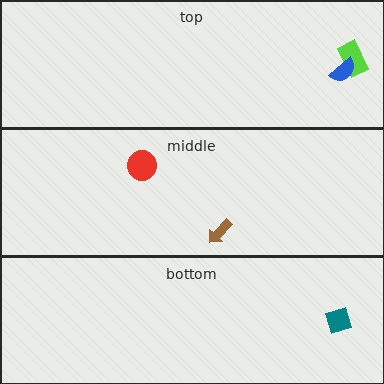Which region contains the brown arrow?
The middle region.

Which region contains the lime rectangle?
The top region.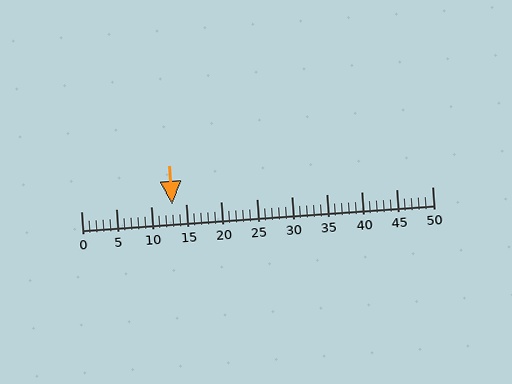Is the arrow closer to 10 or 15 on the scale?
The arrow is closer to 15.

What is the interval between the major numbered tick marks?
The major tick marks are spaced 5 units apart.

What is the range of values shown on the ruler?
The ruler shows values from 0 to 50.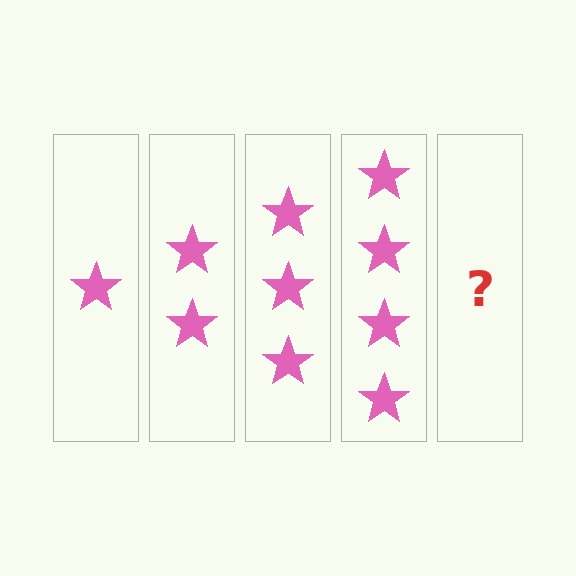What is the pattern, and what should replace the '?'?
The pattern is that each step adds one more star. The '?' should be 5 stars.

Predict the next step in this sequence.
The next step is 5 stars.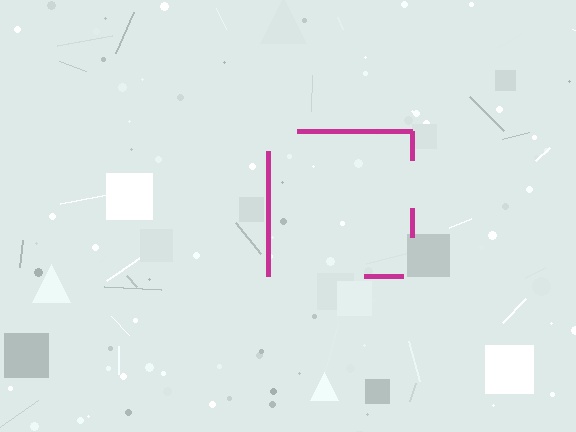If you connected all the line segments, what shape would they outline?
They would outline a square.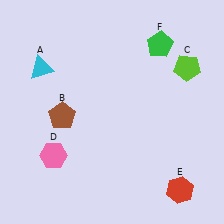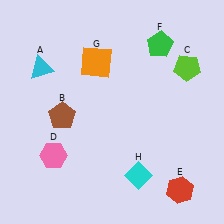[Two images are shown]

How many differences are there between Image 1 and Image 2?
There are 2 differences between the two images.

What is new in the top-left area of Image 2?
An orange square (G) was added in the top-left area of Image 2.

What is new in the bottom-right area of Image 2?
A cyan diamond (H) was added in the bottom-right area of Image 2.